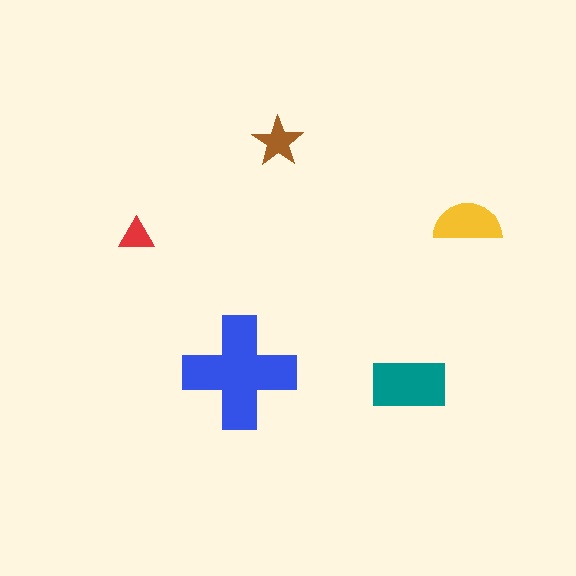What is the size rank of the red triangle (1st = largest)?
5th.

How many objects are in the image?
There are 5 objects in the image.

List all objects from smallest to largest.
The red triangle, the brown star, the yellow semicircle, the teal rectangle, the blue cross.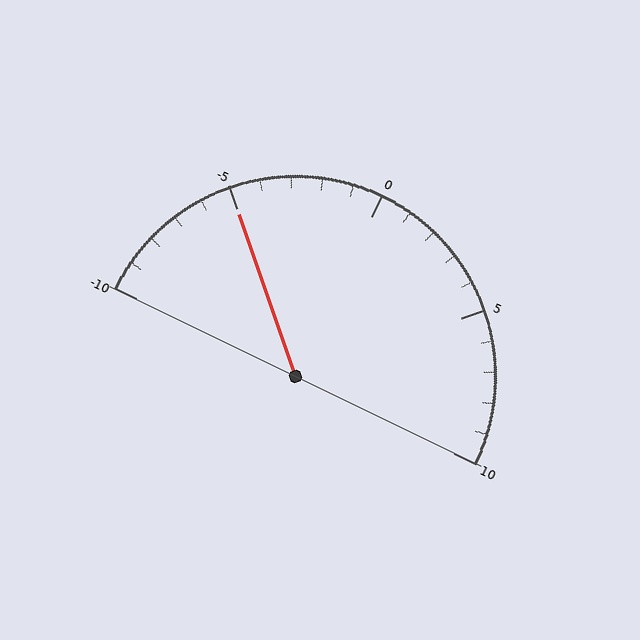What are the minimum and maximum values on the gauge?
The gauge ranges from -10 to 10.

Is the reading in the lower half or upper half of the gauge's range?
The reading is in the lower half of the range (-10 to 10).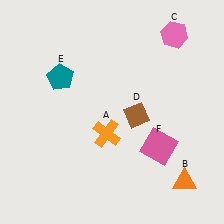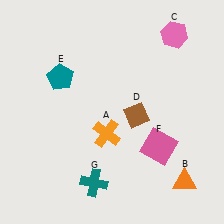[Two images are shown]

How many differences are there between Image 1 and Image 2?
There is 1 difference between the two images.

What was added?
A teal cross (G) was added in Image 2.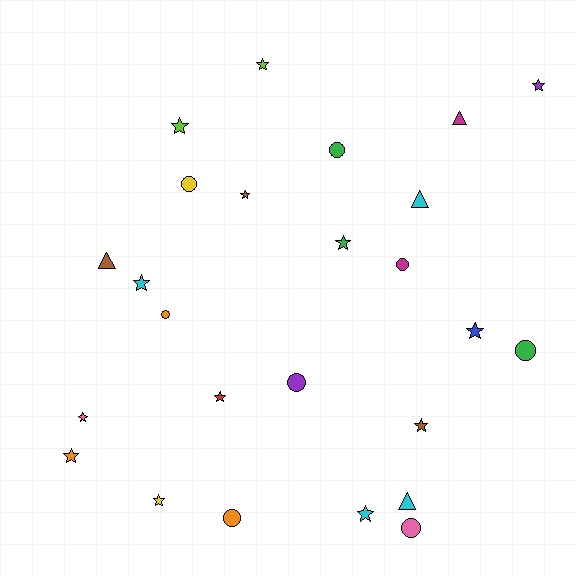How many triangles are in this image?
There are 4 triangles.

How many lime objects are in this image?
There are 2 lime objects.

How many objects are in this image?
There are 25 objects.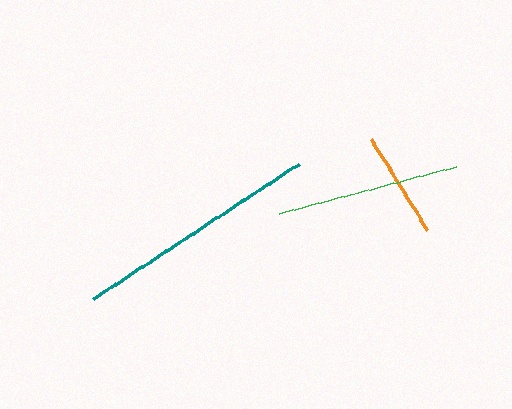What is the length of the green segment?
The green segment is approximately 183 pixels long.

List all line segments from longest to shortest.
From longest to shortest: teal, green, orange.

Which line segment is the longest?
The teal line is the longest at approximately 246 pixels.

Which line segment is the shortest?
The orange line is the shortest at approximately 107 pixels.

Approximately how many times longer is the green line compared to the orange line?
The green line is approximately 1.7 times the length of the orange line.